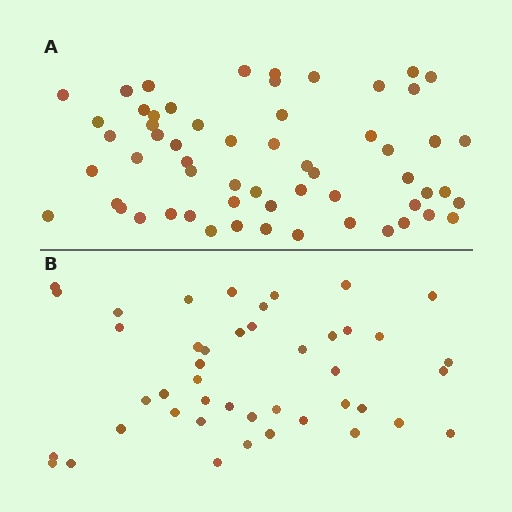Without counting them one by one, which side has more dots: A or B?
Region A (the top region) has more dots.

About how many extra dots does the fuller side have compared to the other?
Region A has approximately 15 more dots than region B.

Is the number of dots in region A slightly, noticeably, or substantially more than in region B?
Region A has noticeably more, but not dramatically so. The ratio is roughly 1.3 to 1.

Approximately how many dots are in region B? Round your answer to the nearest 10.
About 40 dots. (The exact count is 44, which rounds to 40.)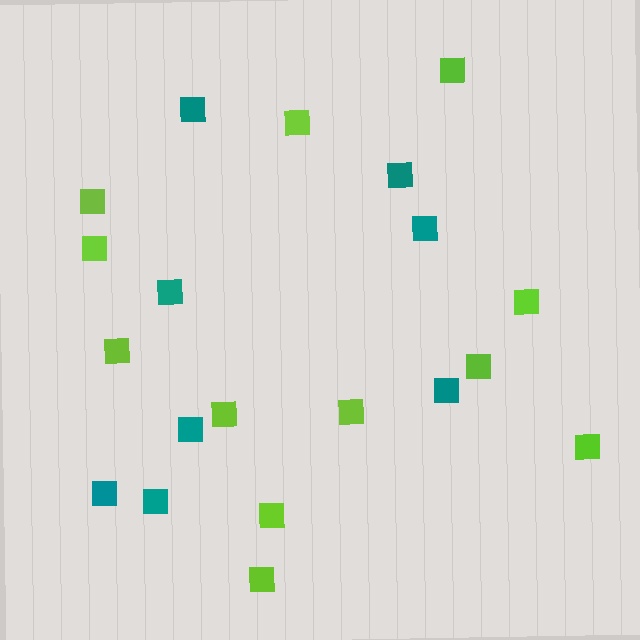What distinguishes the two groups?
There are 2 groups: one group of teal squares (8) and one group of lime squares (12).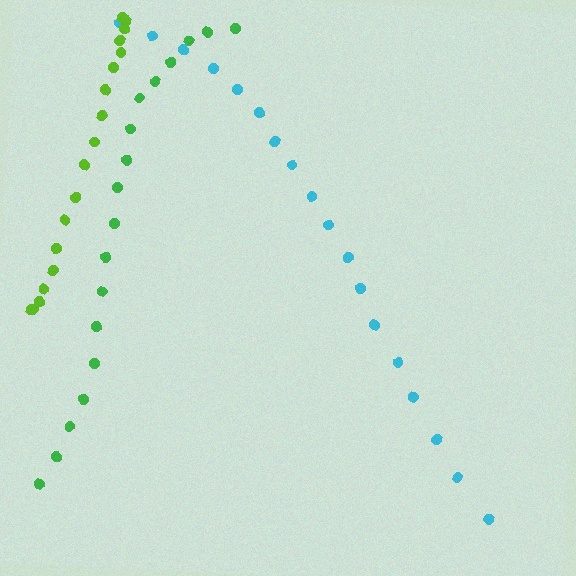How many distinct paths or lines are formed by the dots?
There are 3 distinct paths.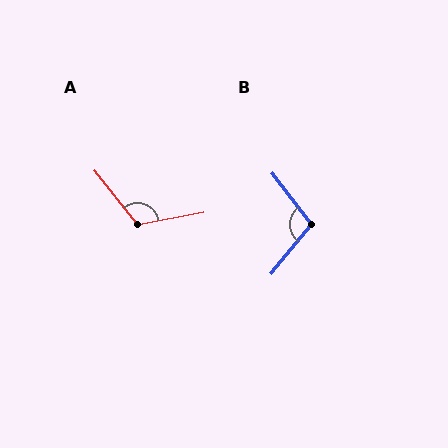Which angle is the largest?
A, at approximately 118 degrees.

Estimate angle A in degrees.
Approximately 118 degrees.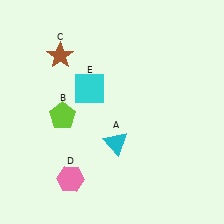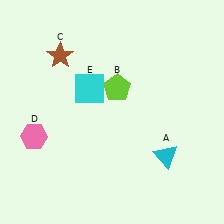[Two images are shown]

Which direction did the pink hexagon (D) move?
The pink hexagon (D) moved up.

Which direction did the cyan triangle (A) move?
The cyan triangle (A) moved right.